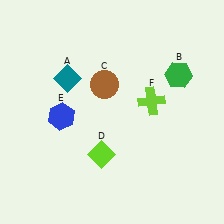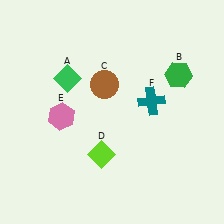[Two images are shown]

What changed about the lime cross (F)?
In Image 1, F is lime. In Image 2, it changed to teal.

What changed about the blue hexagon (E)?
In Image 1, E is blue. In Image 2, it changed to pink.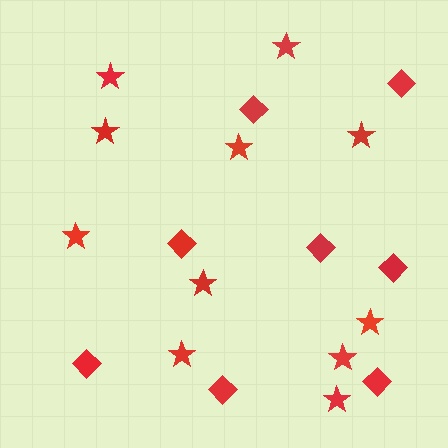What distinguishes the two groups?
There are 2 groups: one group of diamonds (8) and one group of stars (11).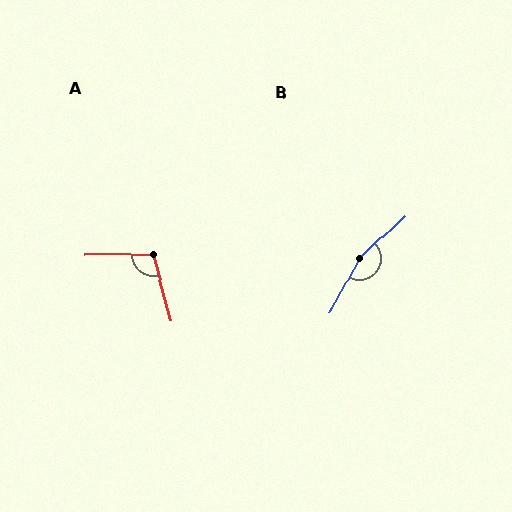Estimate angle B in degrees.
Approximately 161 degrees.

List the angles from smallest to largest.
A (105°), B (161°).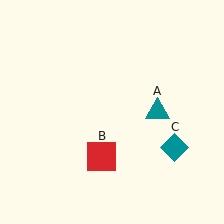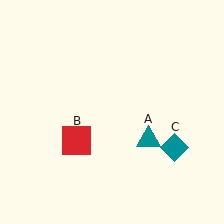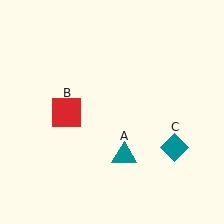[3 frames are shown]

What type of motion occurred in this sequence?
The teal triangle (object A), red square (object B) rotated clockwise around the center of the scene.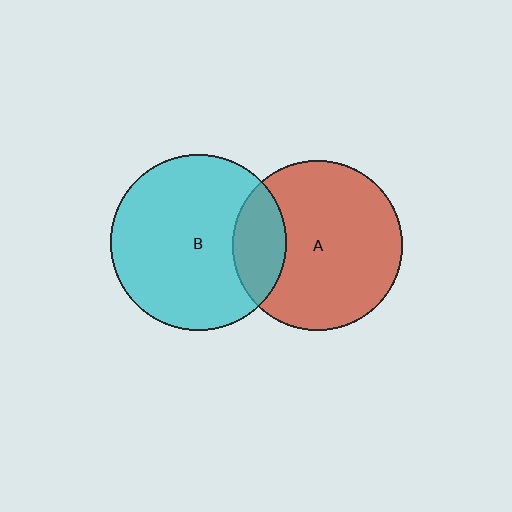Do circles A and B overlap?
Yes.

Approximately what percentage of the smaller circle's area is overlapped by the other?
Approximately 20%.